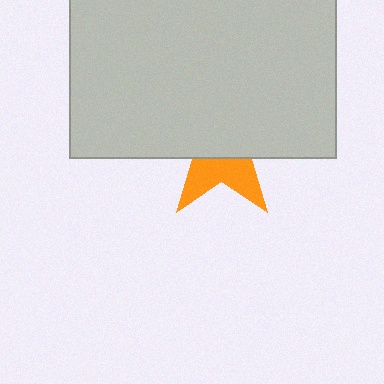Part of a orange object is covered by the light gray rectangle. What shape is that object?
It is a star.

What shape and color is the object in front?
The object in front is a light gray rectangle.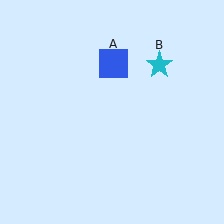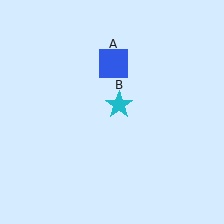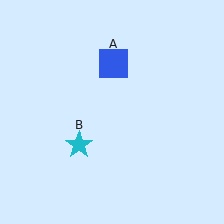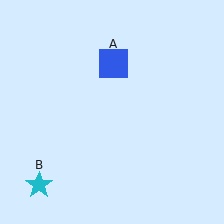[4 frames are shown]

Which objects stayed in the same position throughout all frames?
Blue square (object A) remained stationary.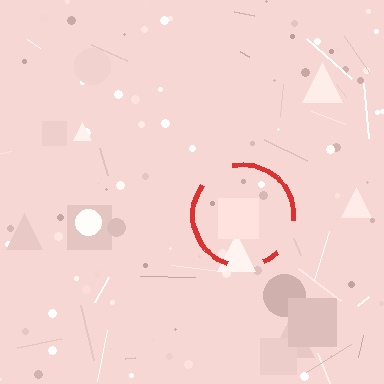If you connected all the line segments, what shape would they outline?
They would outline a circle.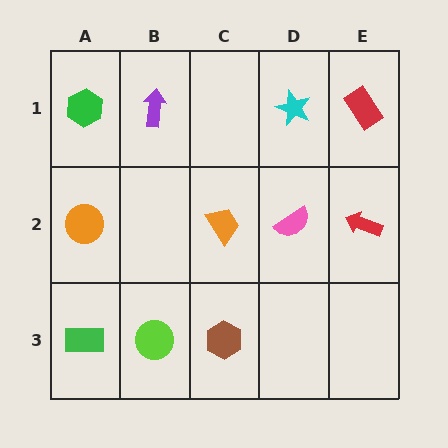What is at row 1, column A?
A green hexagon.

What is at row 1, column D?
A cyan star.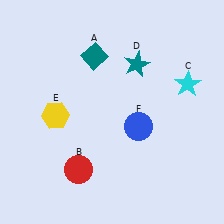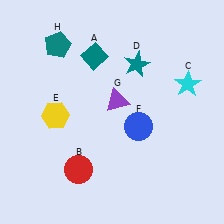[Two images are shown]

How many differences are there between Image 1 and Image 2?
There are 2 differences between the two images.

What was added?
A purple triangle (G), a teal pentagon (H) were added in Image 2.